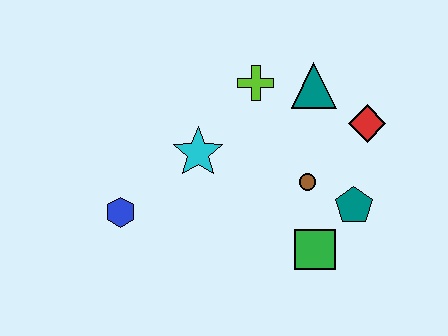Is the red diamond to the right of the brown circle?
Yes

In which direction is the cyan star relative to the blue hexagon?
The cyan star is to the right of the blue hexagon.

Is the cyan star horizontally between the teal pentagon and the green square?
No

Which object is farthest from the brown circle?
The blue hexagon is farthest from the brown circle.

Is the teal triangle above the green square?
Yes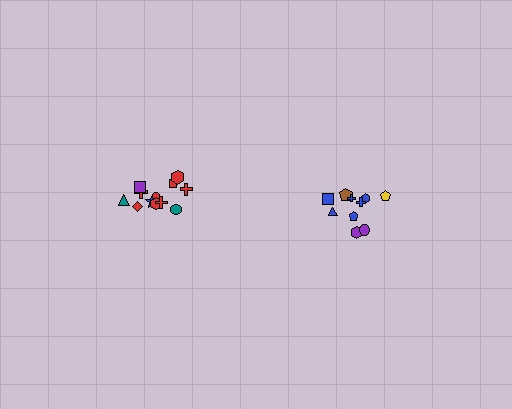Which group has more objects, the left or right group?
The left group.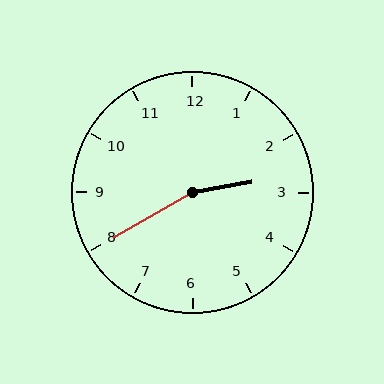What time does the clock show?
2:40.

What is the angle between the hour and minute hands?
Approximately 160 degrees.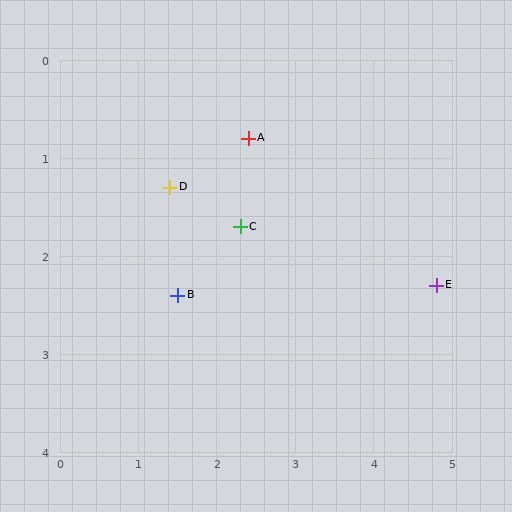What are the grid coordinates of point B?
Point B is at approximately (1.5, 2.4).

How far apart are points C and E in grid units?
Points C and E are about 2.6 grid units apart.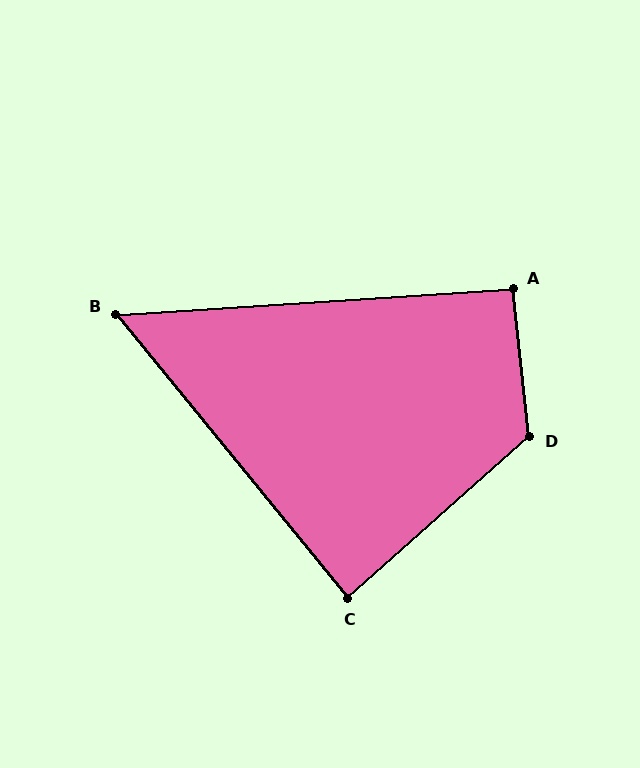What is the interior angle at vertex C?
Approximately 88 degrees (approximately right).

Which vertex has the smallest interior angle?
B, at approximately 55 degrees.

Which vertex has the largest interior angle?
D, at approximately 125 degrees.